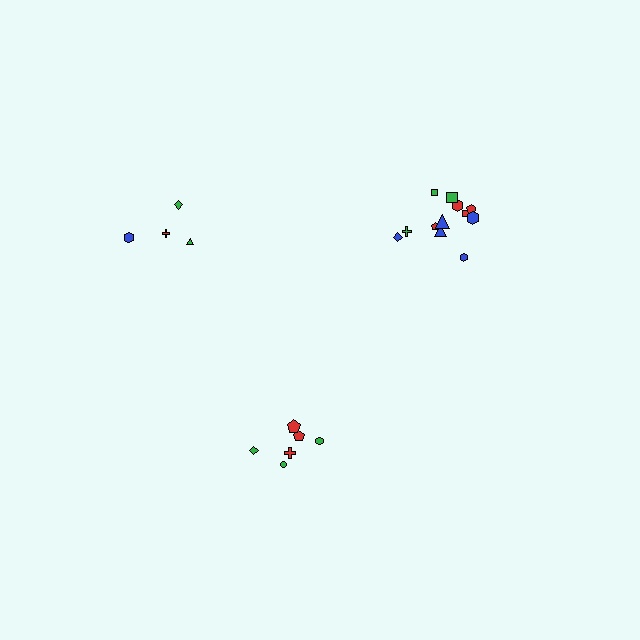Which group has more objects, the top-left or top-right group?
The top-right group.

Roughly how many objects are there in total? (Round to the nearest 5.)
Roughly 20 objects in total.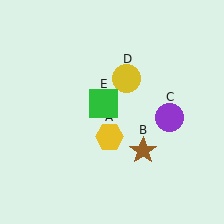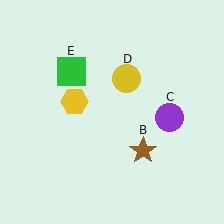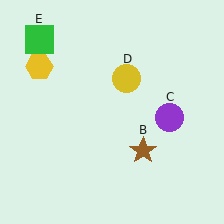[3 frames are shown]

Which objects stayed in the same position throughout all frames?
Brown star (object B) and purple circle (object C) and yellow circle (object D) remained stationary.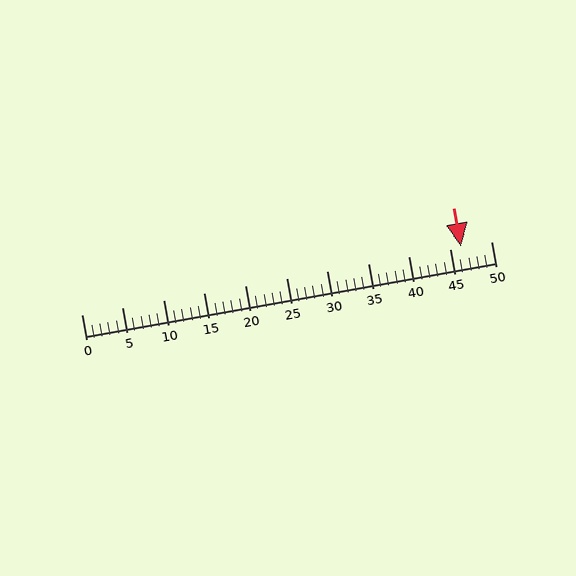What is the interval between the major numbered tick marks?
The major tick marks are spaced 5 units apart.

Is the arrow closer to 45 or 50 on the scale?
The arrow is closer to 45.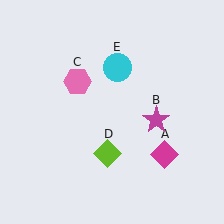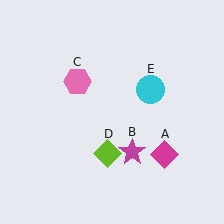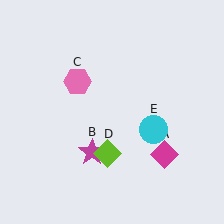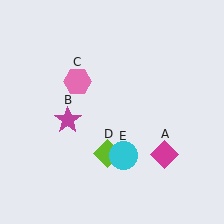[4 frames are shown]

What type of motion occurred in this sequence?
The magenta star (object B), cyan circle (object E) rotated clockwise around the center of the scene.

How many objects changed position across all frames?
2 objects changed position: magenta star (object B), cyan circle (object E).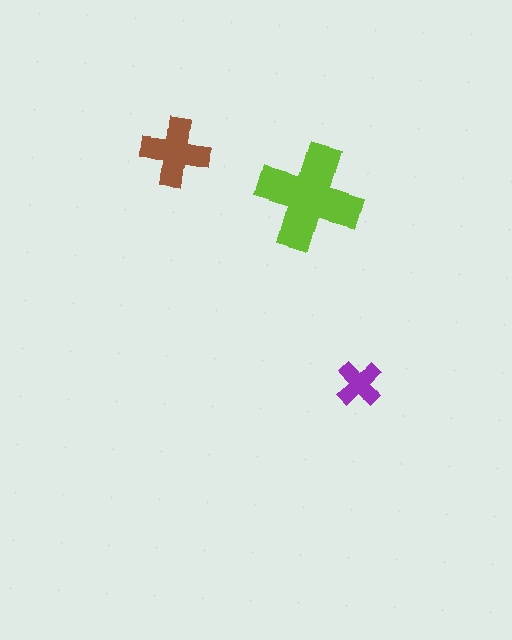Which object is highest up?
The brown cross is topmost.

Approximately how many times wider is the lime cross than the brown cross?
About 1.5 times wider.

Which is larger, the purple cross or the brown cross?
The brown one.